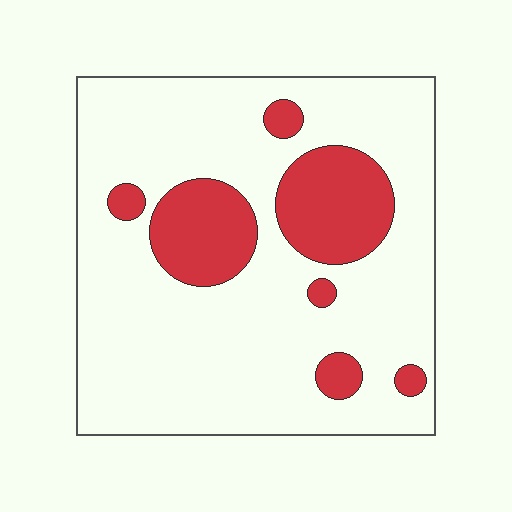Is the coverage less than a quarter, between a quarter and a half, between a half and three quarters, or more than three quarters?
Less than a quarter.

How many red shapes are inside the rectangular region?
7.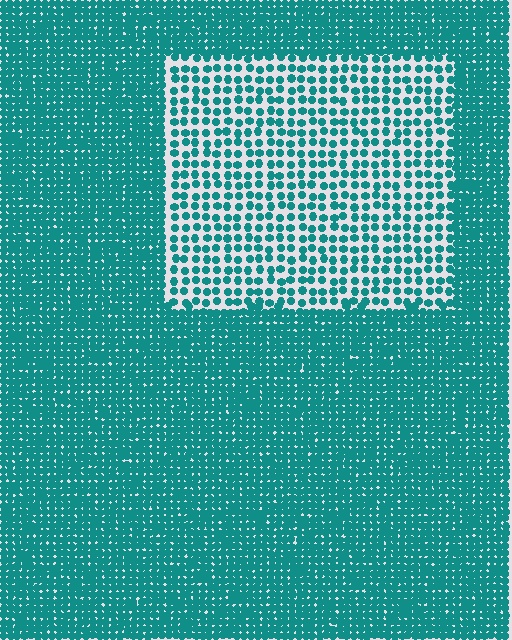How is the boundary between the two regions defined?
The boundary is defined by a change in element density (approximately 2.4x ratio). All elements are the same color, size, and shape.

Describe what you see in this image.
The image contains small teal elements arranged at two different densities. A rectangle-shaped region is visible where the elements are less densely packed than the surrounding area.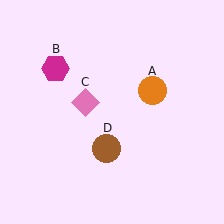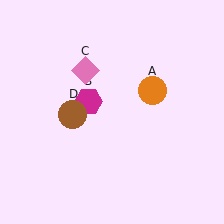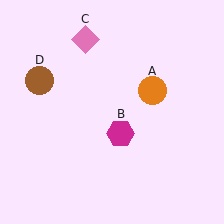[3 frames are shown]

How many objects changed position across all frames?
3 objects changed position: magenta hexagon (object B), pink diamond (object C), brown circle (object D).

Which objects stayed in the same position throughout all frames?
Orange circle (object A) remained stationary.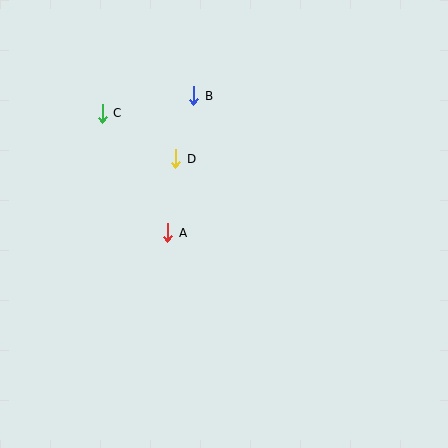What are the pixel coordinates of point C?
Point C is at (102, 113).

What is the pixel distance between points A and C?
The distance between A and C is 136 pixels.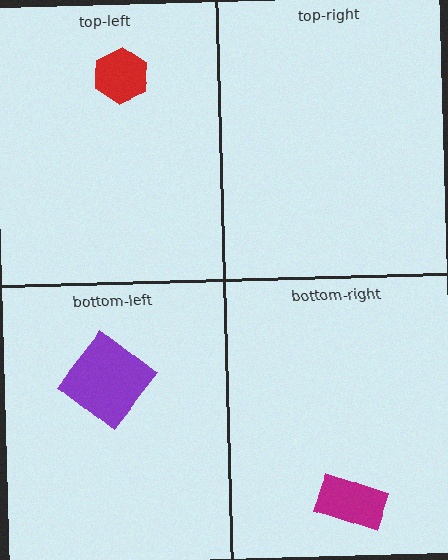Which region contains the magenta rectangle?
The bottom-right region.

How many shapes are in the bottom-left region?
1.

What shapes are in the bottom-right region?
The magenta rectangle.